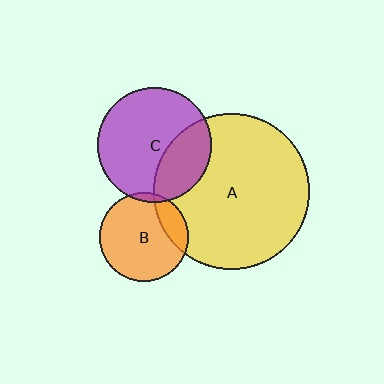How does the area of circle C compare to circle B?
Approximately 1.6 times.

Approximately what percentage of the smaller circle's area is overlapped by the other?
Approximately 30%.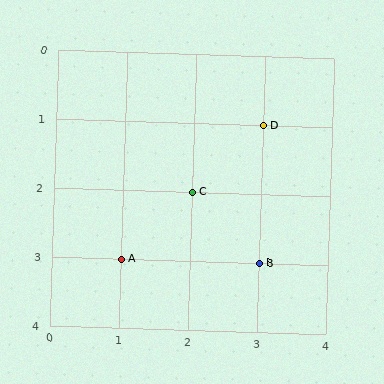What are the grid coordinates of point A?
Point A is at grid coordinates (1, 3).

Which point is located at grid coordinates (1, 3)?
Point A is at (1, 3).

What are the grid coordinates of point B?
Point B is at grid coordinates (3, 3).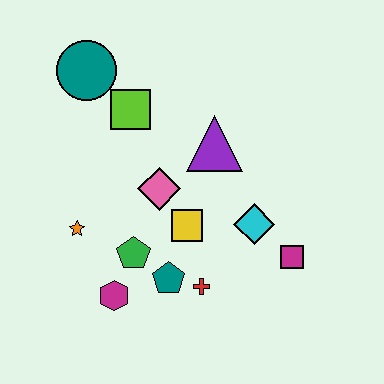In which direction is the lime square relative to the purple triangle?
The lime square is to the left of the purple triangle.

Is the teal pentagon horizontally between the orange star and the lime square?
No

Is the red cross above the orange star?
No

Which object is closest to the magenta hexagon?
The green pentagon is closest to the magenta hexagon.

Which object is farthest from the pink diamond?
The magenta square is farthest from the pink diamond.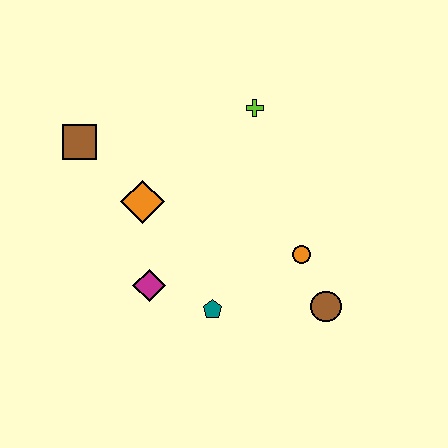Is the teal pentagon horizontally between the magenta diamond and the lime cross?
Yes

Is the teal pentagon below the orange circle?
Yes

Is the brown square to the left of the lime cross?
Yes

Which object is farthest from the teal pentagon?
The brown square is farthest from the teal pentagon.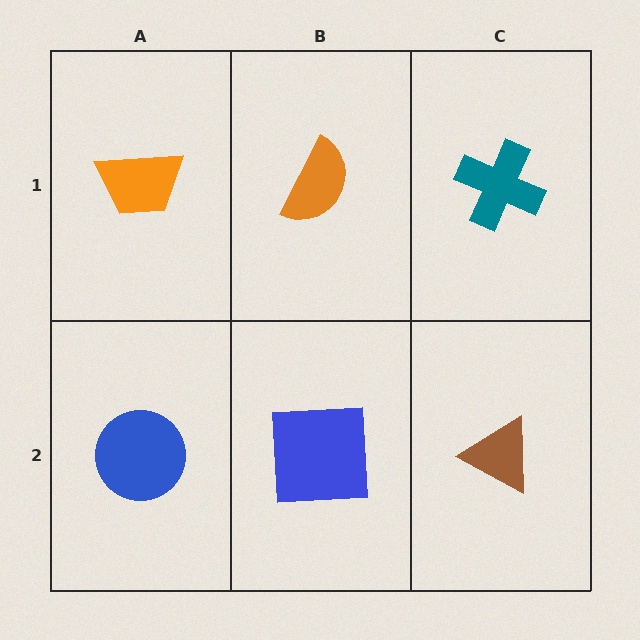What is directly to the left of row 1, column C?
An orange semicircle.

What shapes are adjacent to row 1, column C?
A brown triangle (row 2, column C), an orange semicircle (row 1, column B).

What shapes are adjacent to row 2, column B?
An orange semicircle (row 1, column B), a blue circle (row 2, column A), a brown triangle (row 2, column C).